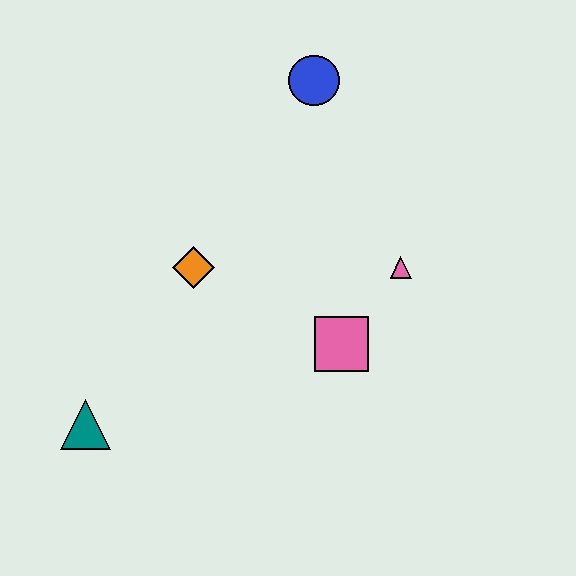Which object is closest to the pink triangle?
The pink square is closest to the pink triangle.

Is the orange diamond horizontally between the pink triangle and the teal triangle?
Yes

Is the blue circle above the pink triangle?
Yes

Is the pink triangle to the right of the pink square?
Yes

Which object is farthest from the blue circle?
The teal triangle is farthest from the blue circle.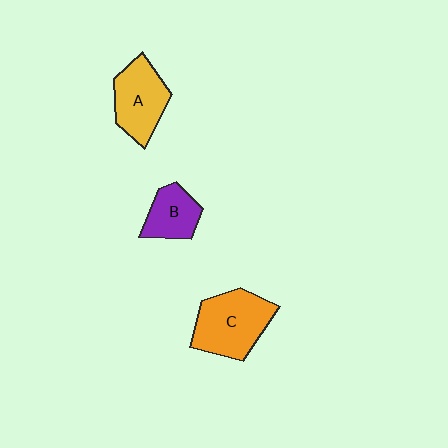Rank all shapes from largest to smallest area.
From largest to smallest: C (orange), A (yellow), B (purple).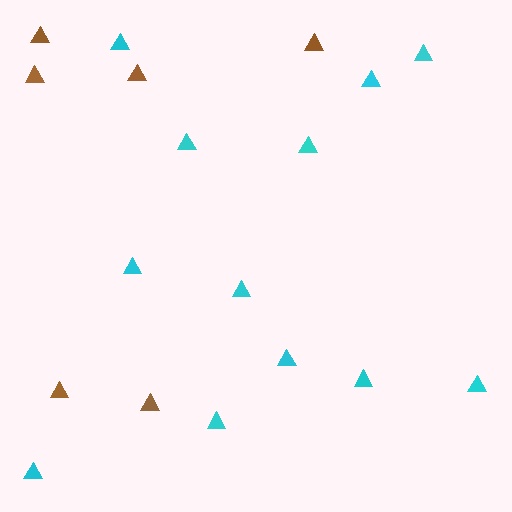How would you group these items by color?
There are 2 groups: one group of brown triangles (6) and one group of cyan triangles (12).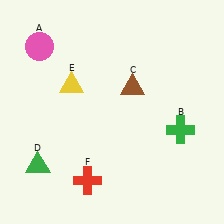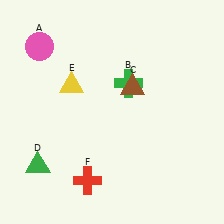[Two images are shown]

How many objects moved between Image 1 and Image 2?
1 object moved between the two images.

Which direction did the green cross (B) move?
The green cross (B) moved left.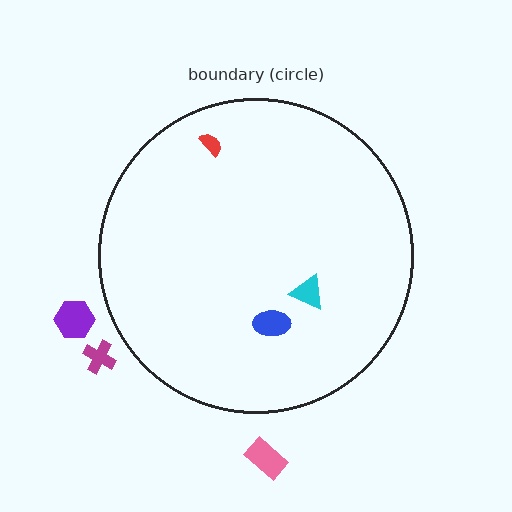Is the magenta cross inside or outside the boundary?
Outside.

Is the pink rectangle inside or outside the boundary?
Outside.